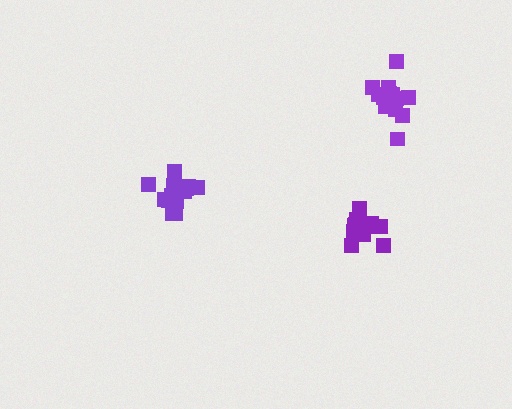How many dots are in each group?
Group 1: 14 dots, Group 2: 16 dots, Group 3: 16 dots (46 total).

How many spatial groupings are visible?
There are 3 spatial groupings.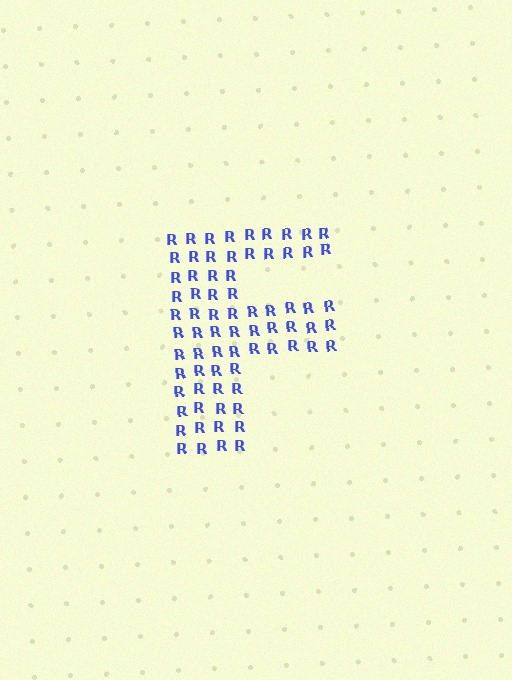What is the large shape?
The large shape is the letter F.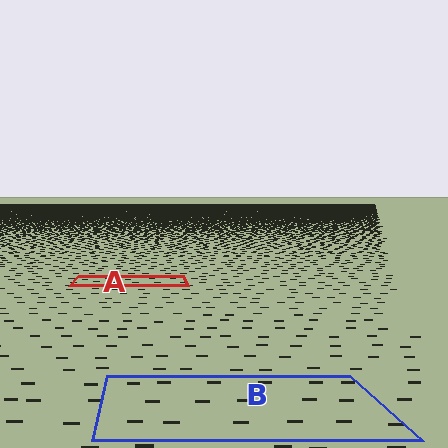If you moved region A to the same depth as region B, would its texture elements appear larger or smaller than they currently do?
They would appear larger. At a closer depth, the same texture elements are projected at a bigger on-screen size.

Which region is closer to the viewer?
Region B is closer. The texture elements there are larger and more spread out.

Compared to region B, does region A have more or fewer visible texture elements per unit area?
Region A has more texture elements per unit area — they are packed more densely because it is farther away.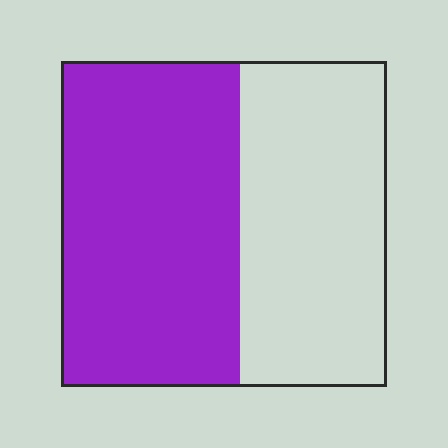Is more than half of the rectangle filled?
Yes.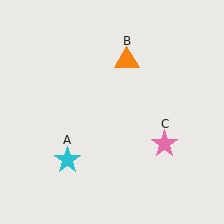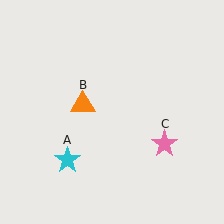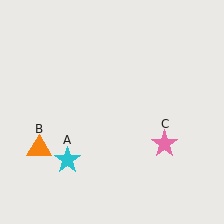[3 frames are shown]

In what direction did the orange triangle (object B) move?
The orange triangle (object B) moved down and to the left.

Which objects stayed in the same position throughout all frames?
Cyan star (object A) and pink star (object C) remained stationary.